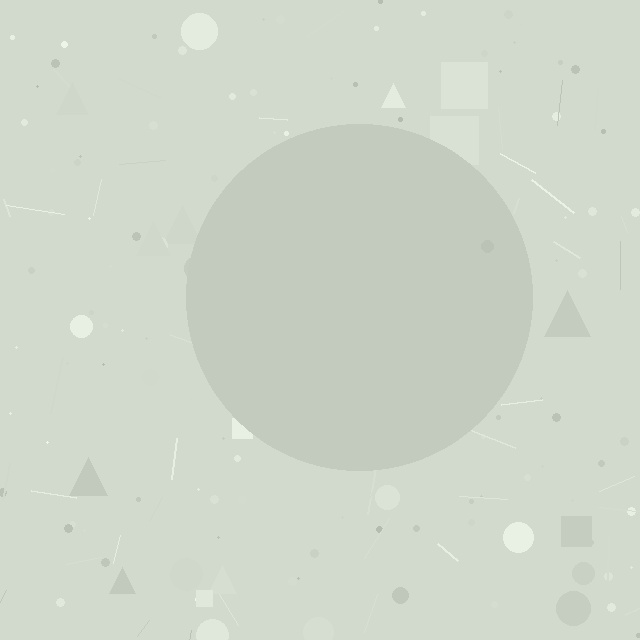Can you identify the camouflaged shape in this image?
The camouflaged shape is a circle.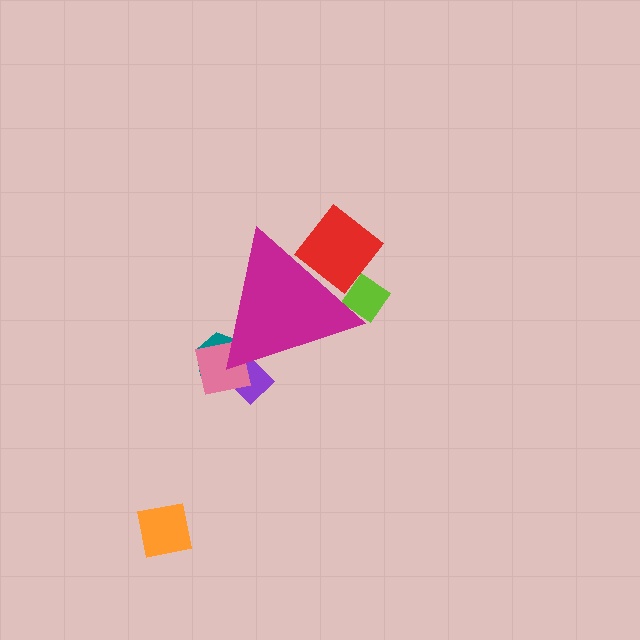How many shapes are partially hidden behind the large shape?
5 shapes are partially hidden.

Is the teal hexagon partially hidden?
Yes, the teal hexagon is partially hidden behind the magenta triangle.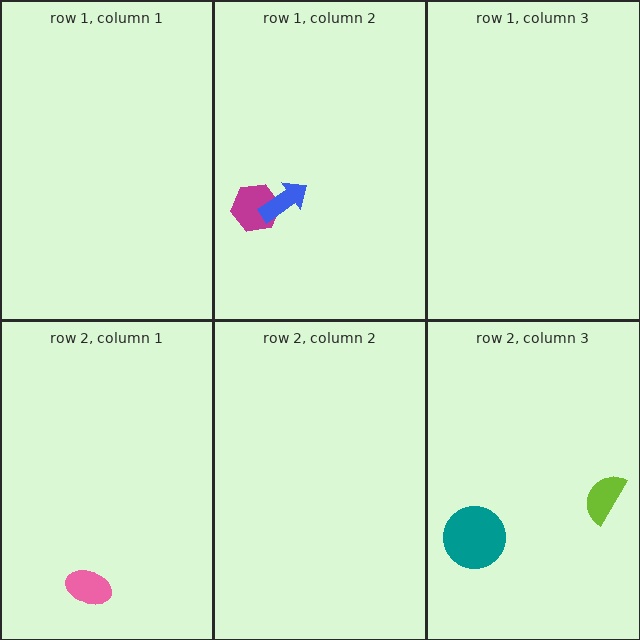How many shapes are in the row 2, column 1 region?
1.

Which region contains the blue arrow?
The row 1, column 2 region.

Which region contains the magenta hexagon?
The row 1, column 2 region.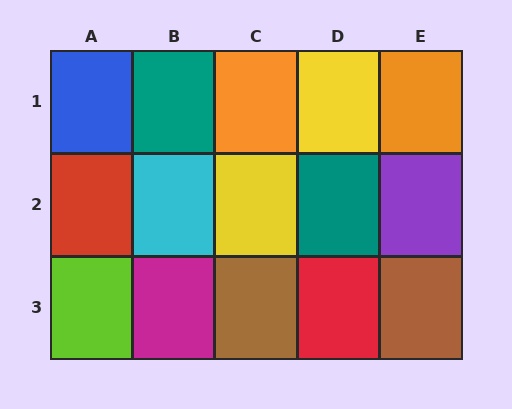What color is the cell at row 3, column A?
Lime.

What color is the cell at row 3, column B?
Magenta.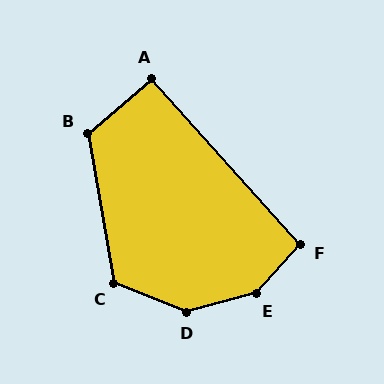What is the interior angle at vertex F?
Approximately 96 degrees (obtuse).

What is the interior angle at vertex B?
Approximately 120 degrees (obtuse).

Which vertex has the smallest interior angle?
A, at approximately 92 degrees.